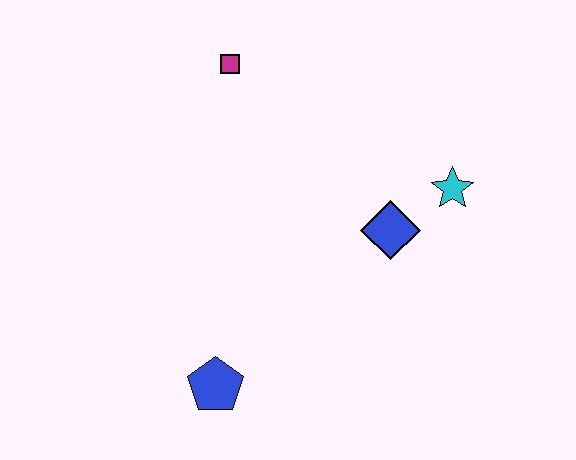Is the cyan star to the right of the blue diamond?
Yes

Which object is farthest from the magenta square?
The blue pentagon is farthest from the magenta square.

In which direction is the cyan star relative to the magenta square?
The cyan star is to the right of the magenta square.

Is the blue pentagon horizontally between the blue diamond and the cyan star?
No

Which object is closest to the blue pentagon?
The blue diamond is closest to the blue pentagon.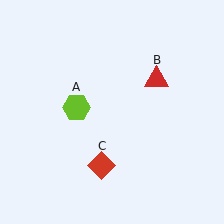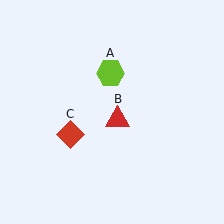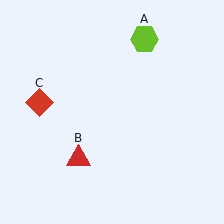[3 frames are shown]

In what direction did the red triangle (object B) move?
The red triangle (object B) moved down and to the left.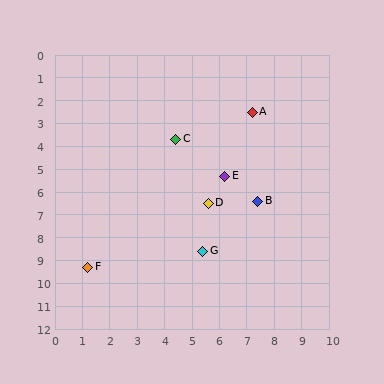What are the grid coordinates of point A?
Point A is at approximately (7.2, 2.5).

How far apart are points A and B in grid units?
Points A and B are about 3.9 grid units apart.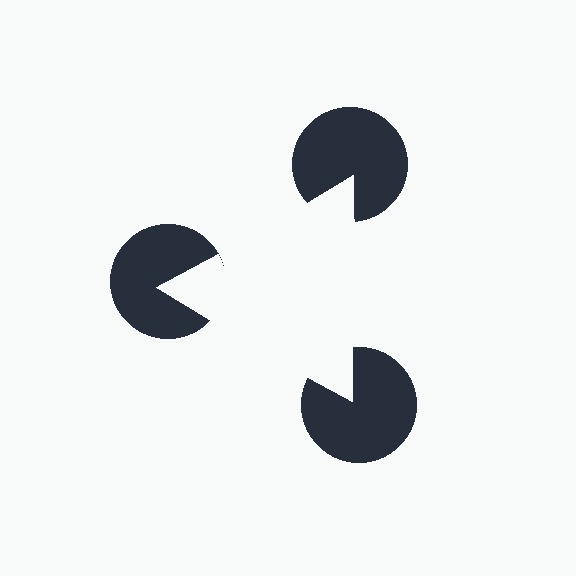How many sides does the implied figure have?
3 sides.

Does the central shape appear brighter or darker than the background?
It typically appears slightly brighter than the background, even though no actual brightness change is drawn.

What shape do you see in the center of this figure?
An illusory triangle — its edges are inferred from the aligned wedge cuts in the pac-man discs, not physically drawn.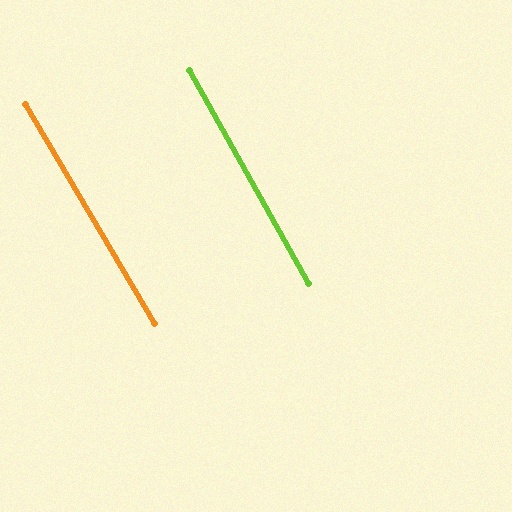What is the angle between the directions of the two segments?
Approximately 1 degree.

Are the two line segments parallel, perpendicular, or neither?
Parallel — their directions differ by only 1.4°.